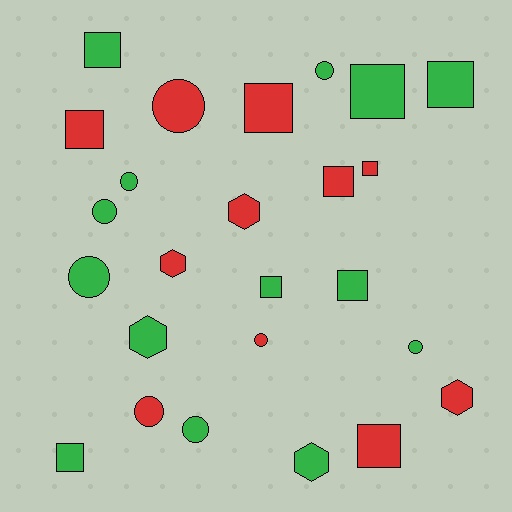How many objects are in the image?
There are 25 objects.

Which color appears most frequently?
Green, with 14 objects.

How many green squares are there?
There are 6 green squares.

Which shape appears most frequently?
Square, with 11 objects.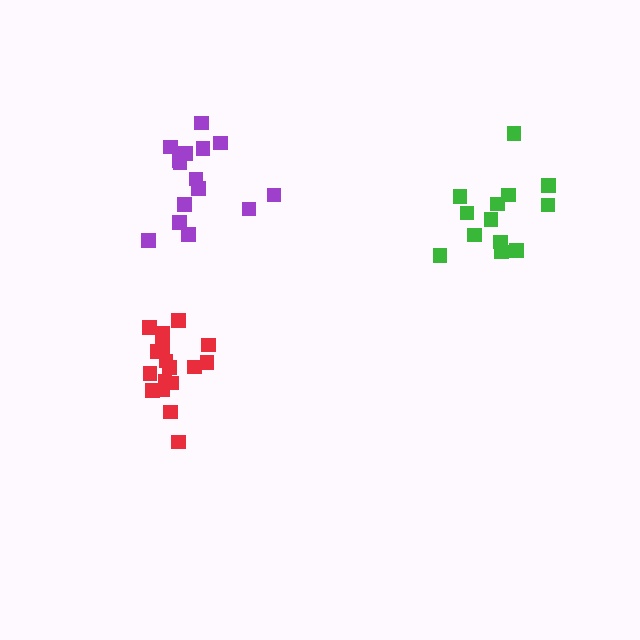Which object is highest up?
The purple cluster is topmost.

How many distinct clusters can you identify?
There are 3 distinct clusters.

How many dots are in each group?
Group 1: 13 dots, Group 2: 15 dots, Group 3: 17 dots (45 total).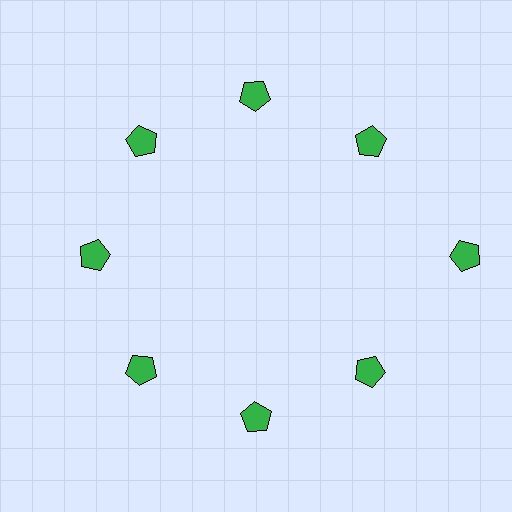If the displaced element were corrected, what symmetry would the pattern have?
It would have 8-fold rotational symmetry — the pattern would map onto itself every 45 degrees.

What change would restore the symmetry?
The symmetry would be restored by moving it inward, back onto the ring so that all 8 pentagons sit at equal angles and equal distance from the center.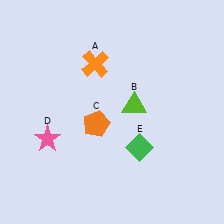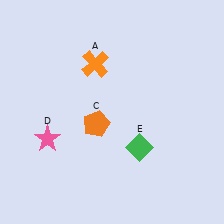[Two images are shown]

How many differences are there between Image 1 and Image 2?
There is 1 difference between the two images.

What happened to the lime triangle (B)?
The lime triangle (B) was removed in Image 2. It was in the top-right area of Image 1.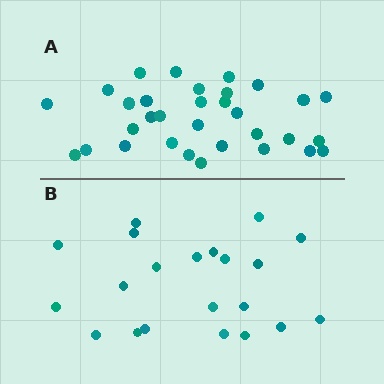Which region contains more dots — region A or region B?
Region A (the top region) has more dots.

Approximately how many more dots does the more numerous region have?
Region A has roughly 12 or so more dots than region B.